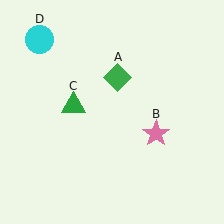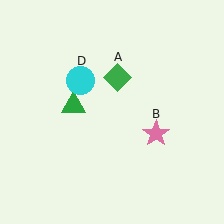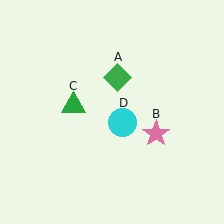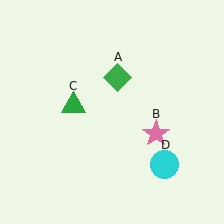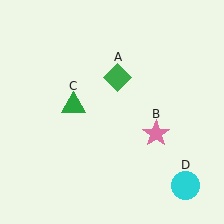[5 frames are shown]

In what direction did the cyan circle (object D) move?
The cyan circle (object D) moved down and to the right.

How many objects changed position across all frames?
1 object changed position: cyan circle (object D).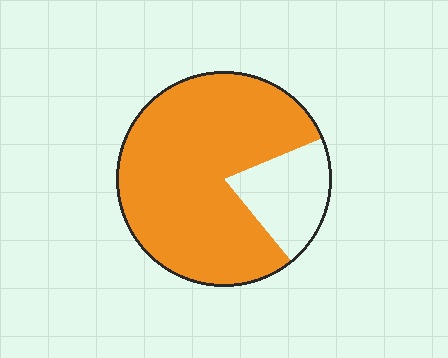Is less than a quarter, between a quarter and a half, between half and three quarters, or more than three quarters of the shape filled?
More than three quarters.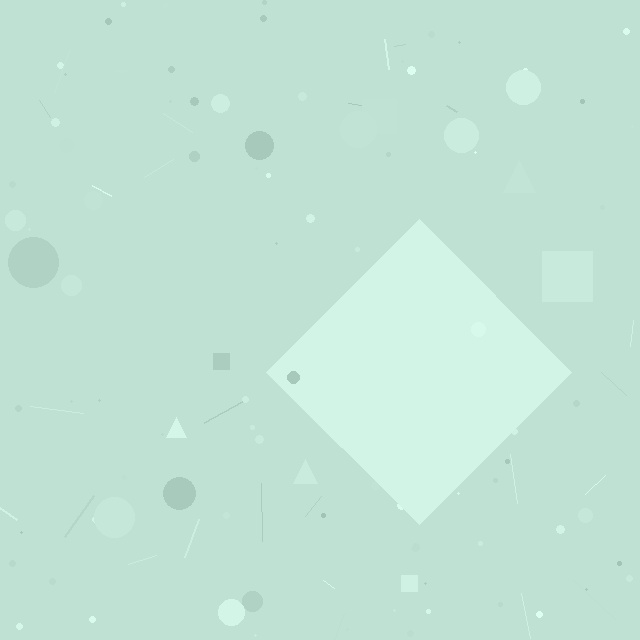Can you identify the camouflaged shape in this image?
The camouflaged shape is a diamond.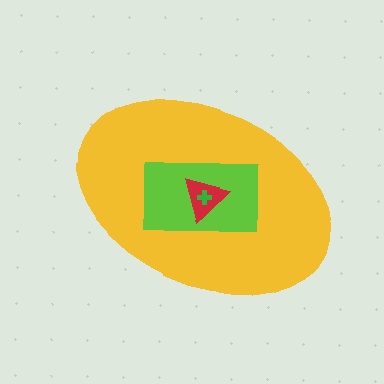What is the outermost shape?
The yellow ellipse.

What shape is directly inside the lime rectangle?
The red triangle.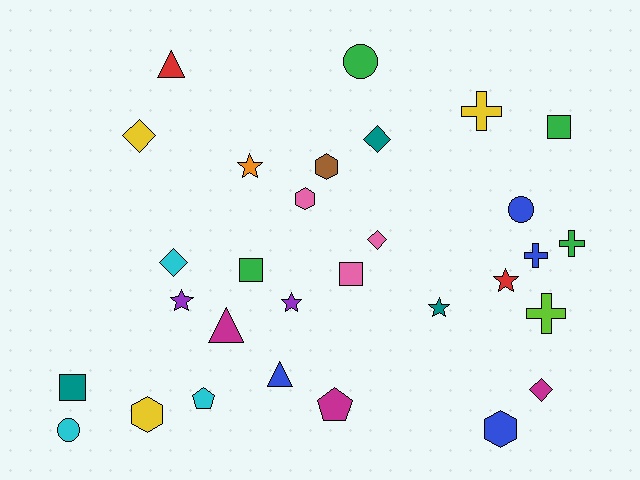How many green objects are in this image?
There are 4 green objects.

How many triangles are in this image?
There are 3 triangles.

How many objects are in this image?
There are 30 objects.